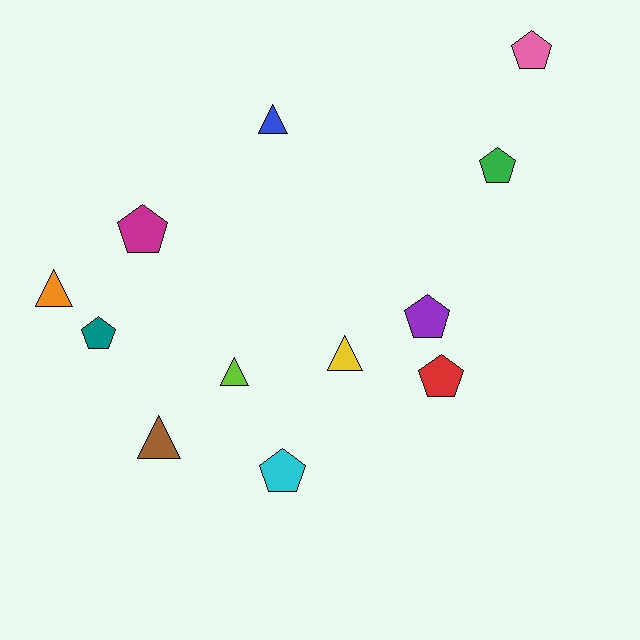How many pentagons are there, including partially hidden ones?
There are 7 pentagons.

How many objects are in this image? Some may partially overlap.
There are 12 objects.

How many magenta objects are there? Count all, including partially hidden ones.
There is 1 magenta object.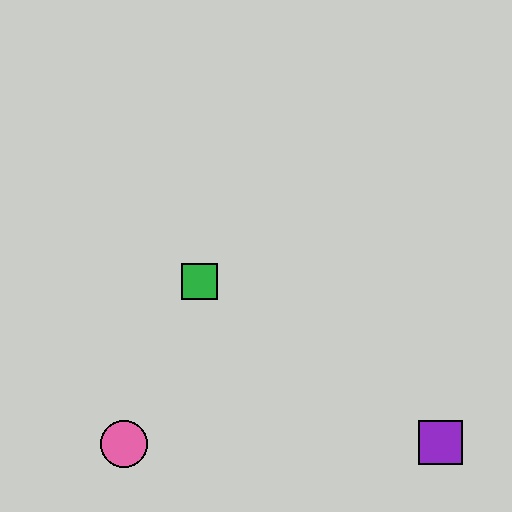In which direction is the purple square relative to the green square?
The purple square is to the right of the green square.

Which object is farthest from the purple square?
The pink circle is farthest from the purple square.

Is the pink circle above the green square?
No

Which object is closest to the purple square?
The green square is closest to the purple square.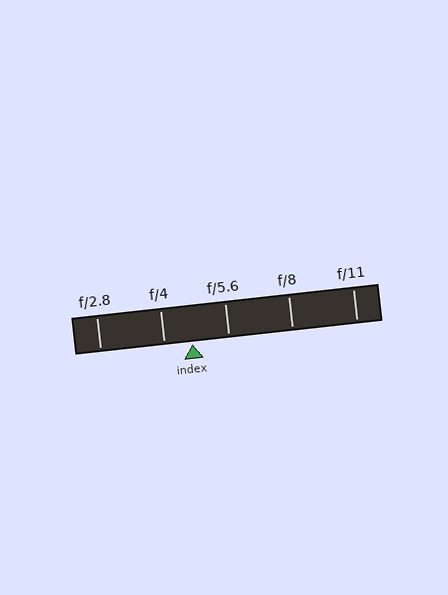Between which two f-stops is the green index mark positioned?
The index mark is between f/4 and f/5.6.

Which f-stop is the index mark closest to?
The index mark is closest to f/4.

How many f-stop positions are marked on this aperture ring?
There are 5 f-stop positions marked.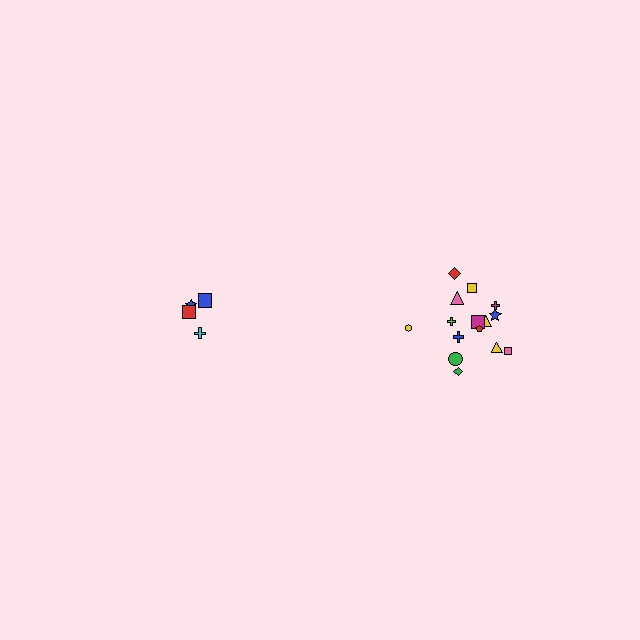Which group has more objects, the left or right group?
The right group.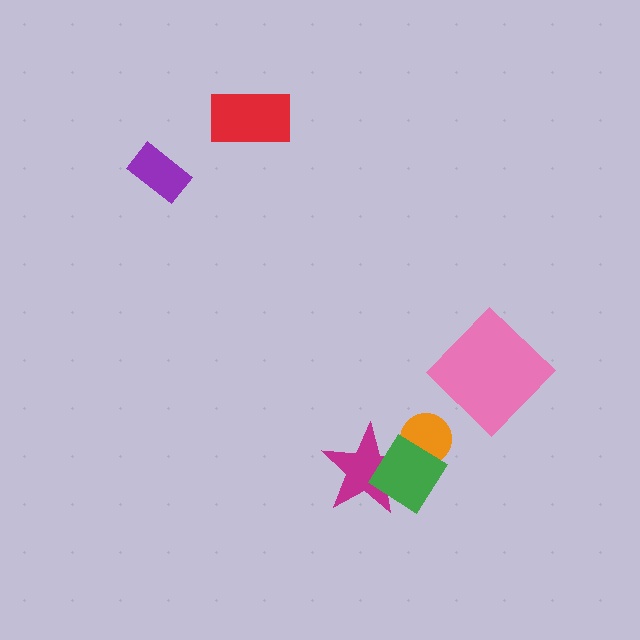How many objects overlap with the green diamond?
2 objects overlap with the green diamond.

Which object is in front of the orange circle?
The green diamond is in front of the orange circle.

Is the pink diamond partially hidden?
No, no other shape covers it.